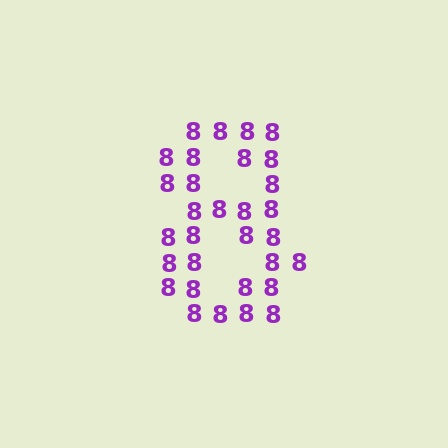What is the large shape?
The large shape is the digit 8.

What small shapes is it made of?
It is made of small digit 8's.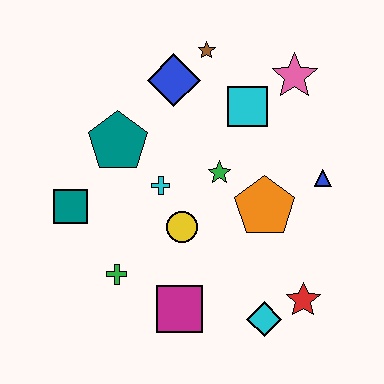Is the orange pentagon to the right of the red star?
No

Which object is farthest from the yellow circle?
The pink star is farthest from the yellow circle.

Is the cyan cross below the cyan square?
Yes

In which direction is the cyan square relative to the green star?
The cyan square is above the green star.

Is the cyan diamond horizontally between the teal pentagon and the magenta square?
No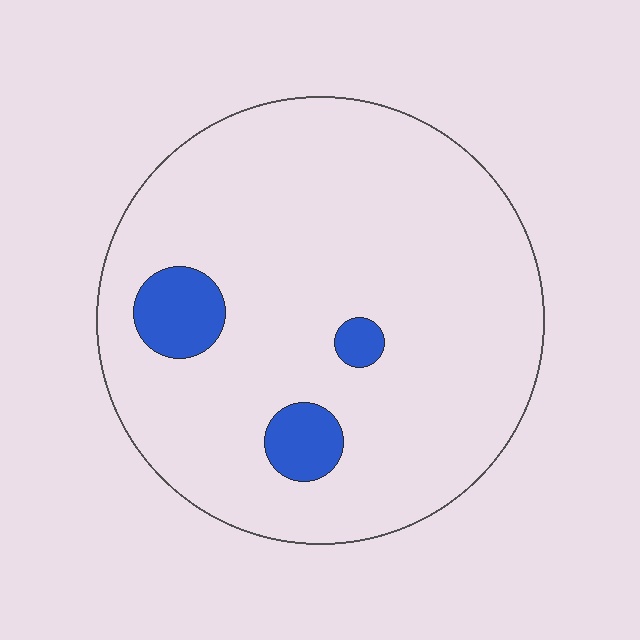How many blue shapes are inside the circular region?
3.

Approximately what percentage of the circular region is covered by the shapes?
Approximately 10%.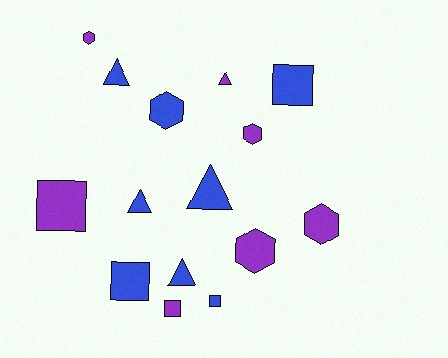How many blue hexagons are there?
There is 1 blue hexagon.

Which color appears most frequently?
Blue, with 8 objects.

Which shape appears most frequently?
Square, with 5 objects.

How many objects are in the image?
There are 15 objects.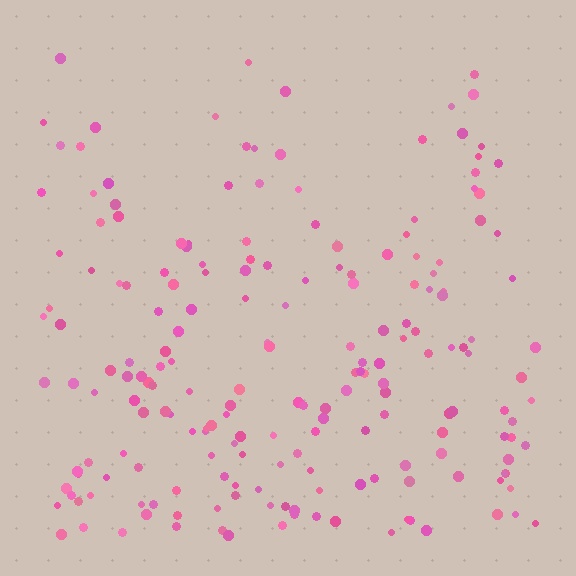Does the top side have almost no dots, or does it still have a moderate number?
Still a moderate number, just noticeably fewer than the bottom.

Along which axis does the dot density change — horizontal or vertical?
Vertical.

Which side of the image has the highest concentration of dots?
The bottom.